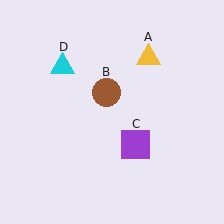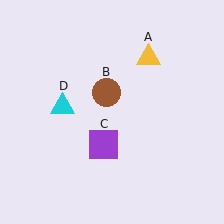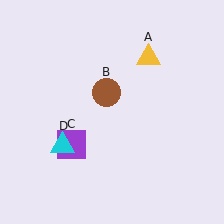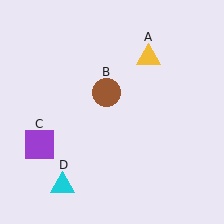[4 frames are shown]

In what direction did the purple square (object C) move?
The purple square (object C) moved left.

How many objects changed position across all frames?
2 objects changed position: purple square (object C), cyan triangle (object D).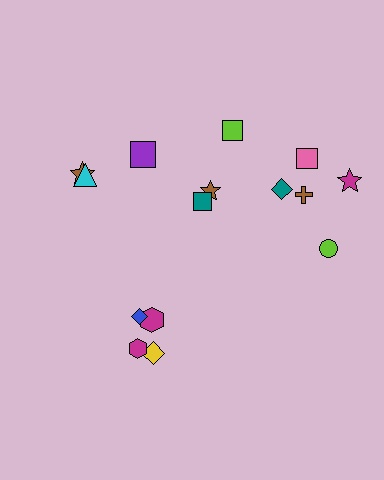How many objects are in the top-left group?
There are 3 objects.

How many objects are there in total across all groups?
There are 15 objects.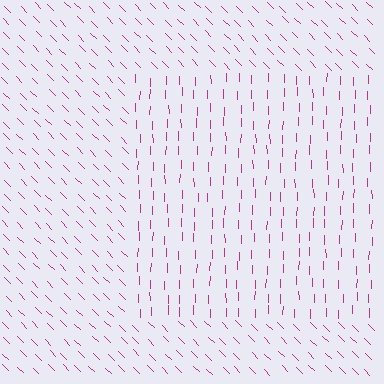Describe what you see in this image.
The image is filled with small magenta line segments. A rectangle region in the image has lines oriented differently from the surrounding lines, creating a visible texture boundary.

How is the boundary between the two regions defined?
The boundary is defined purely by a change in line orientation (approximately 45 degrees difference). All lines are the same color and thickness.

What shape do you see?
I see a rectangle.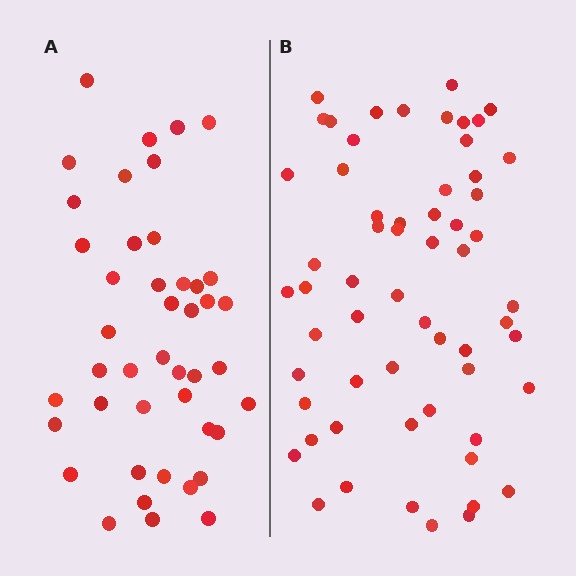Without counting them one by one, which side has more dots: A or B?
Region B (the right region) has more dots.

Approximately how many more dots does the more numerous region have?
Region B has approximately 15 more dots than region A.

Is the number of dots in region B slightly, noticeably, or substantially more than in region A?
Region B has noticeably more, but not dramatically so. The ratio is roughly 1.4 to 1.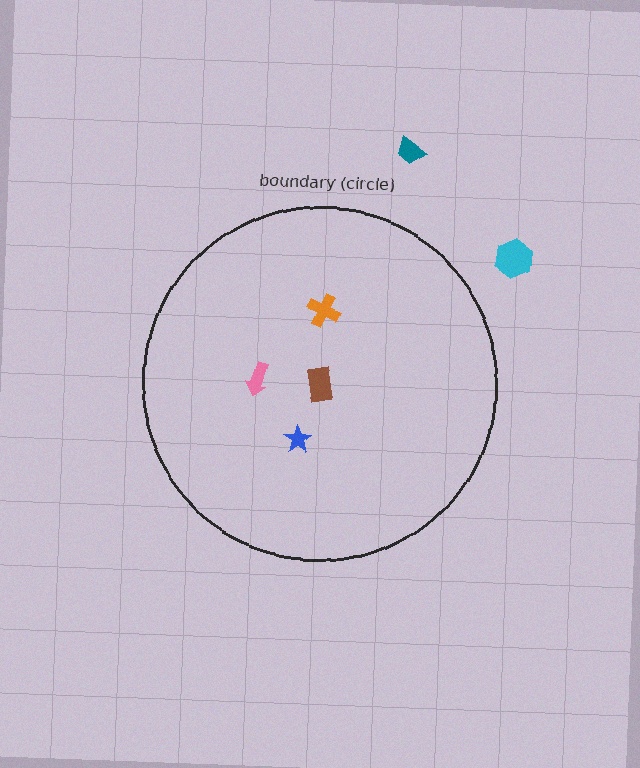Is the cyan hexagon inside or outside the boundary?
Outside.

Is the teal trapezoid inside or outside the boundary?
Outside.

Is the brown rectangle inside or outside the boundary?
Inside.